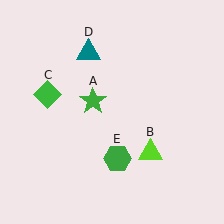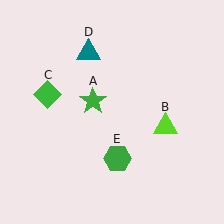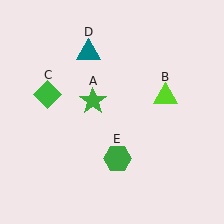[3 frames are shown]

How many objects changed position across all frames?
1 object changed position: lime triangle (object B).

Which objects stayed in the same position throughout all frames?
Green star (object A) and green diamond (object C) and teal triangle (object D) and green hexagon (object E) remained stationary.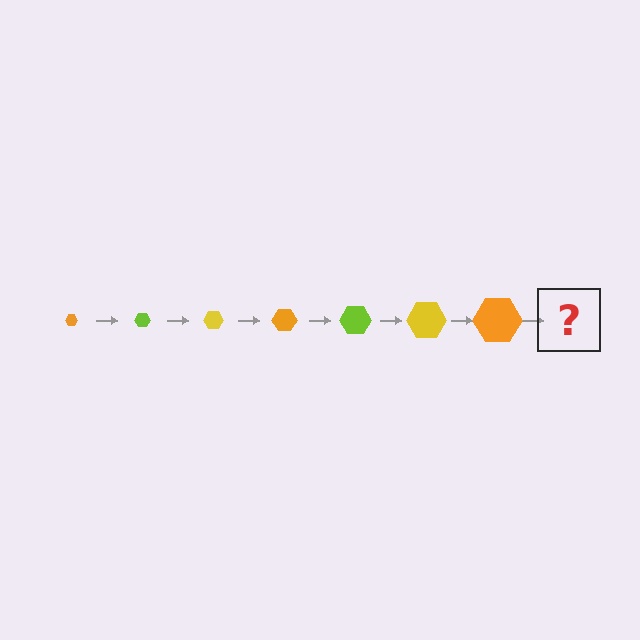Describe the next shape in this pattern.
It should be a lime hexagon, larger than the previous one.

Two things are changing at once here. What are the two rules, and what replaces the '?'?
The two rules are that the hexagon grows larger each step and the color cycles through orange, lime, and yellow. The '?' should be a lime hexagon, larger than the previous one.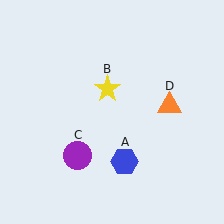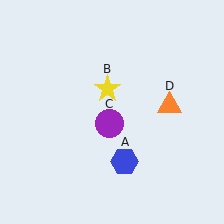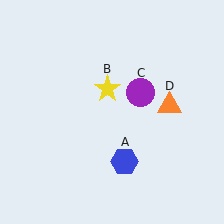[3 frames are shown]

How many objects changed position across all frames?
1 object changed position: purple circle (object C).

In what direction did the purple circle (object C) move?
The purple circle (object C) moved up and to the right.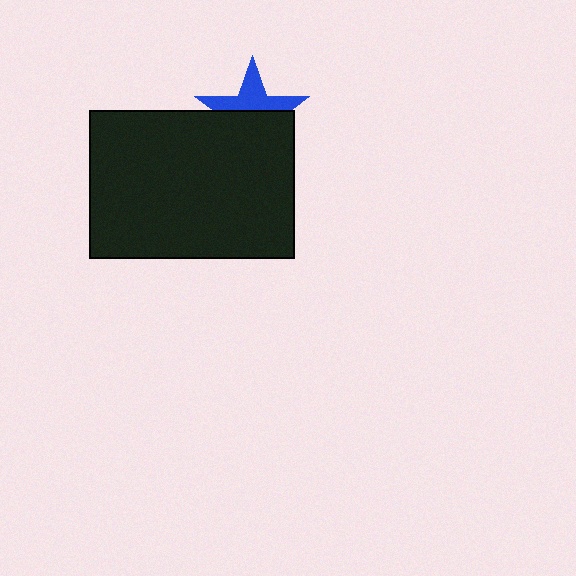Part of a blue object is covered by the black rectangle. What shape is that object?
It is a star.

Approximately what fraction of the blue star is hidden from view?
Roughly 55% of the blue star is hidden behind the black rectangle.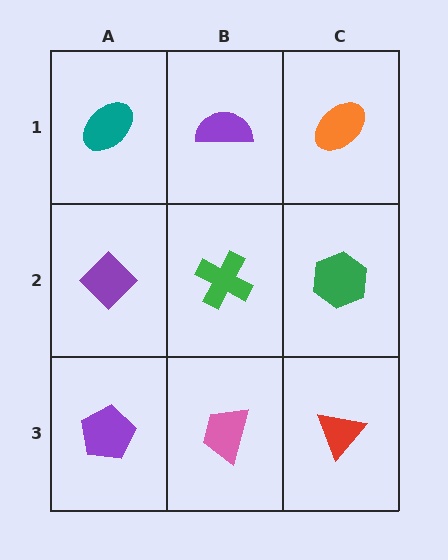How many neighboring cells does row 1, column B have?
3.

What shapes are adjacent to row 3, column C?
A green hexagon (row 2, column C), a pink trapezoid (row 3, column B).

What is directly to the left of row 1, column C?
A purple semicircle.